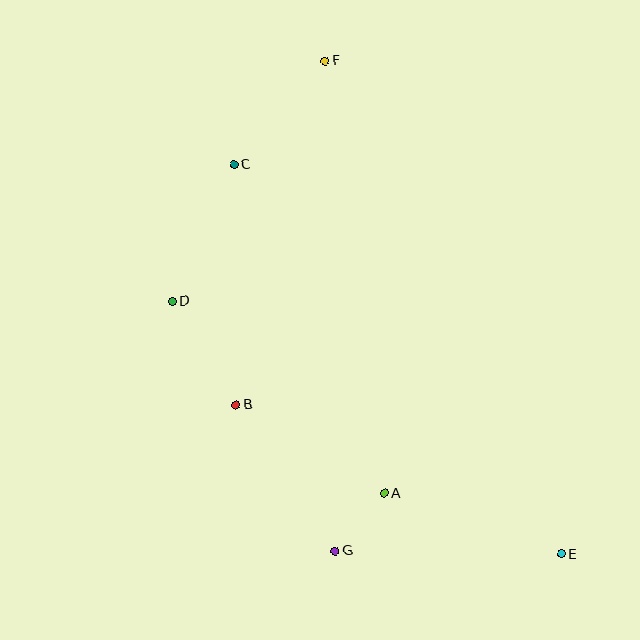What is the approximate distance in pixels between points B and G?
The distance between B and G is approximately 177 pixels.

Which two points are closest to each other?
Points A and G are closest to each other.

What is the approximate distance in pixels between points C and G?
The distance between C and G is approximately 399 pixels.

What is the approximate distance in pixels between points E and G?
The distance between E and G is approximately 226 pixels.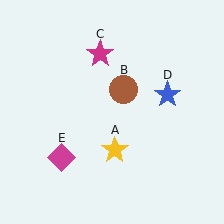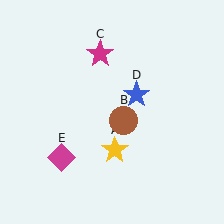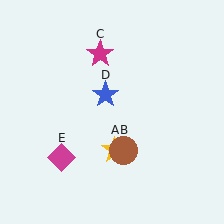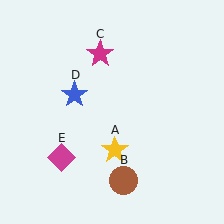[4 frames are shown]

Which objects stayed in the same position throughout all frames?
Yellow star (object A) and magenta star (object C) and magenta diamond (object E) remained stationary.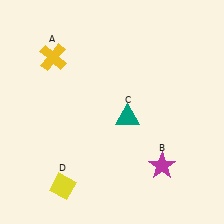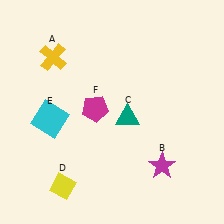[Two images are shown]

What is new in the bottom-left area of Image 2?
A cyan square (E) was added in the bottom-left area of Image 2.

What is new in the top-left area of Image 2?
A magenta pentagon (F) was added in the top-left area of Image 2.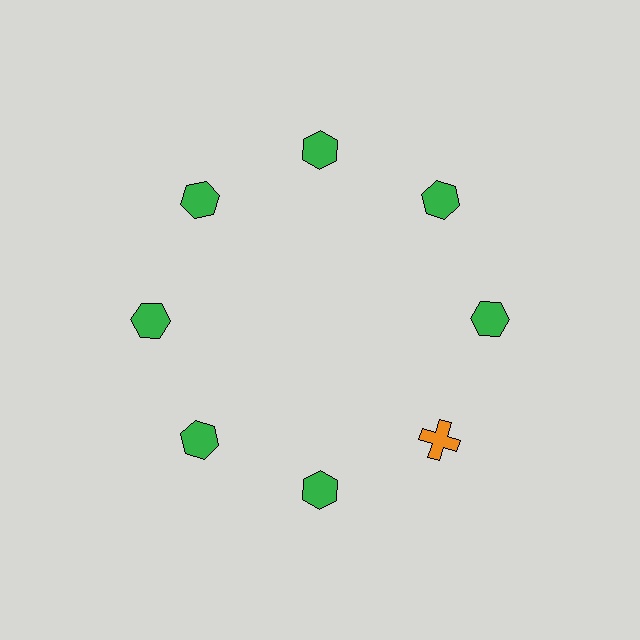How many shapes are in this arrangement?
There are 8 shapes arranged in a ring pattern.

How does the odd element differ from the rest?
It differs in both color (orange instead of green) and shape (cross instead of hexagon).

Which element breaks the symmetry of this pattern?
The orange cross at roughly the 4 o'clock position breaks the symmetry. All other shapes are green hexagons.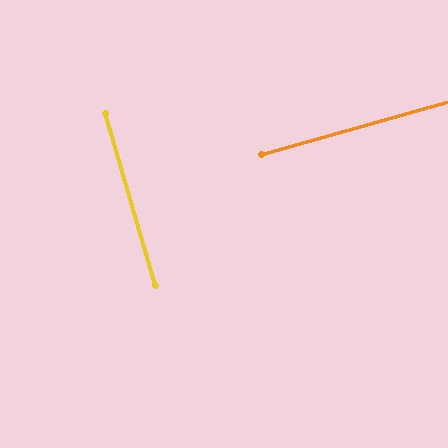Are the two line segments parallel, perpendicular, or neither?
Perpendicular — they meet at approximately 89°.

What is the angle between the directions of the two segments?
Approximately 89 degrees.